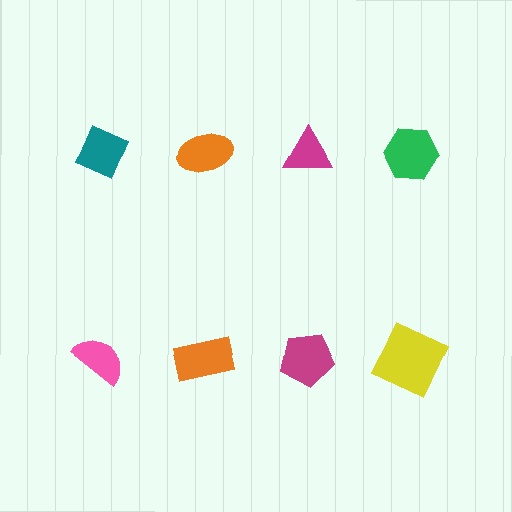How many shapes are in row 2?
4 shapes.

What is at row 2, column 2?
An orange rectangle.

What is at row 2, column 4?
A yellow square.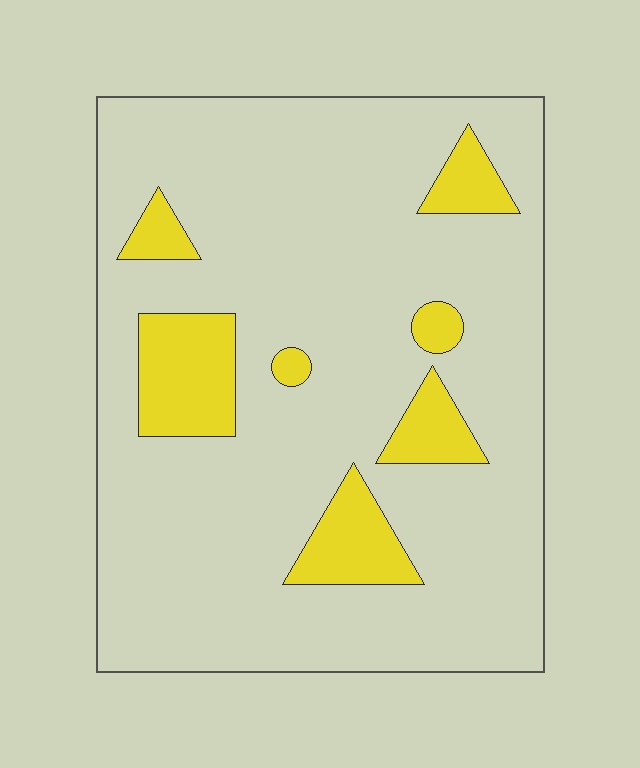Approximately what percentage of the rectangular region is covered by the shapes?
Approximately 15%.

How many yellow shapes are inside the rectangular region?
7.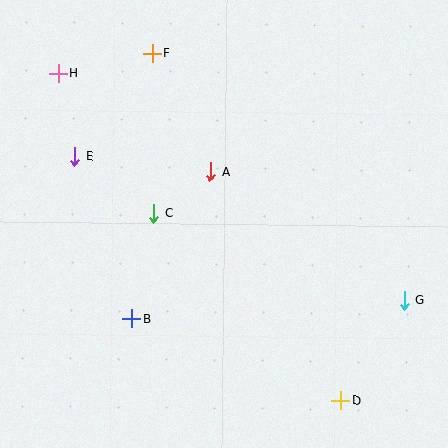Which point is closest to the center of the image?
Point A at (211, 172) is closest to the center.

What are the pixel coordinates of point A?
Point A is at (211, 172).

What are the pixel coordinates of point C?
Point C is at (154, 213).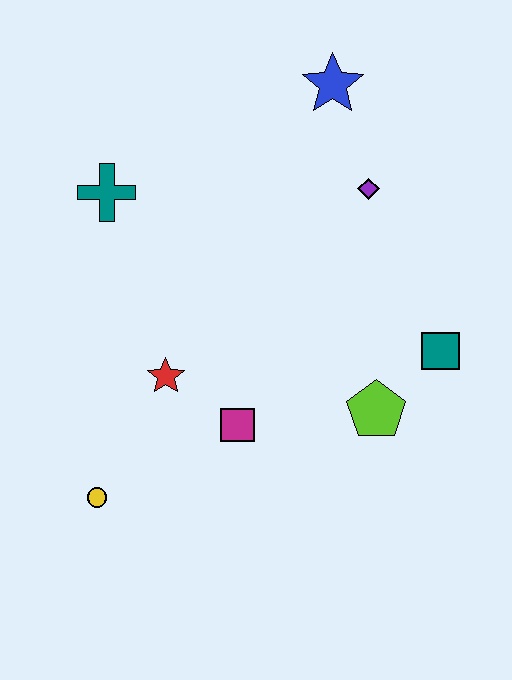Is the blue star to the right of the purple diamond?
No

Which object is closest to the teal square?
The lime pentagon is closest to the teal square.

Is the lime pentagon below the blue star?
Yes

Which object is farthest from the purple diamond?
The yellow circle is farthest from the purple diamond.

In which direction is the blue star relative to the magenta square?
The blue star is above the magenta square.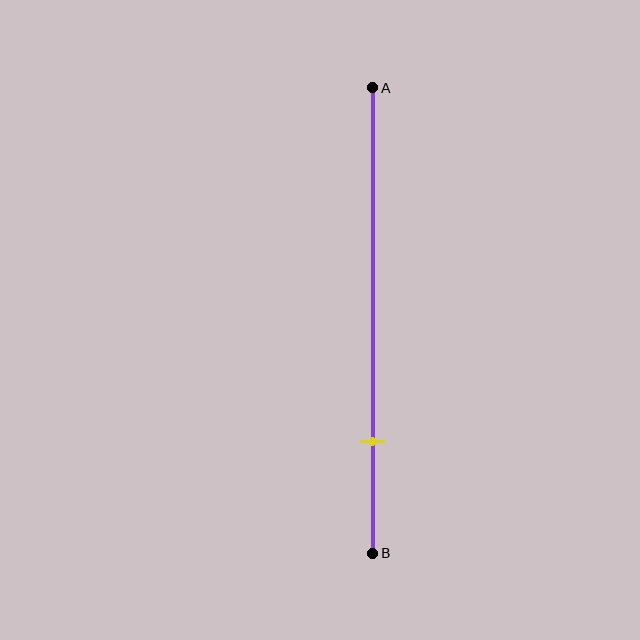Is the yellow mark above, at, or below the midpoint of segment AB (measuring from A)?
The yellow mark is below the midpoint of segment AB.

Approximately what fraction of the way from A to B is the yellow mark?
The yellow mark is approximately 75% of the way from A to B.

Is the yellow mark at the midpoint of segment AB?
No, the mark is at about 75% from A, not at the 50% midpoint.